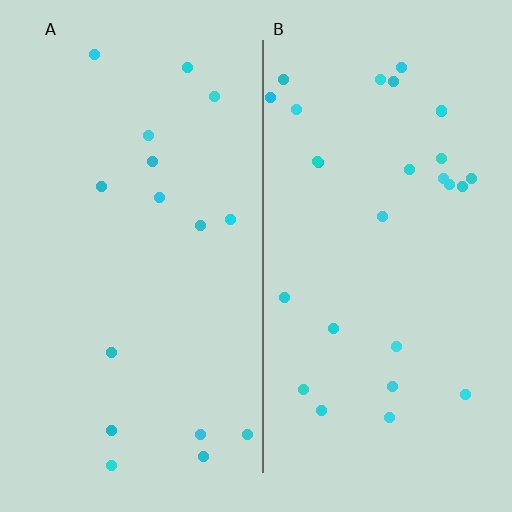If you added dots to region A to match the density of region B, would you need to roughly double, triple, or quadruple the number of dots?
Approximately double.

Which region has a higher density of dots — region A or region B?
B (the right).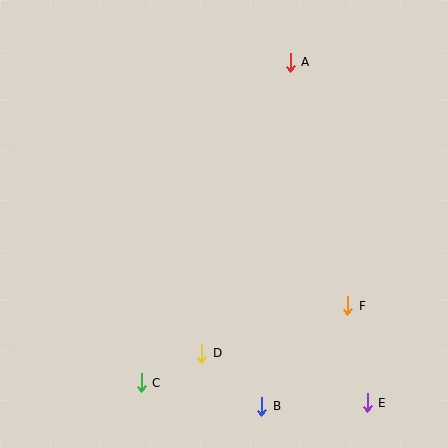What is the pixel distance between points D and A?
The distance between D and A is 305 pixels.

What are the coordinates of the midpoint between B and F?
The midpoint between B and F is at (305, 356).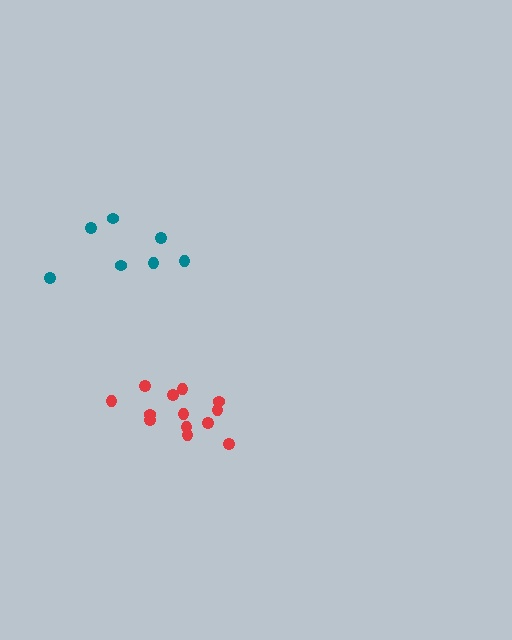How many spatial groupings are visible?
There are 2 spatial groupings.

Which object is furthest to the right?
The red cluster is rightmost.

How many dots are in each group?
Group 1: 13 dots, Group 2: 7 dots (20 total).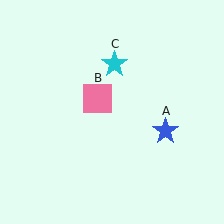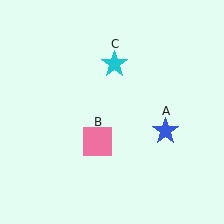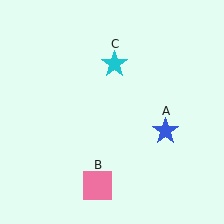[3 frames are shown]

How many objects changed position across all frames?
1 object changed position: pink square (object B).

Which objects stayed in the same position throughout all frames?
Blue star (object A) and cyan star (object C) remained stationary.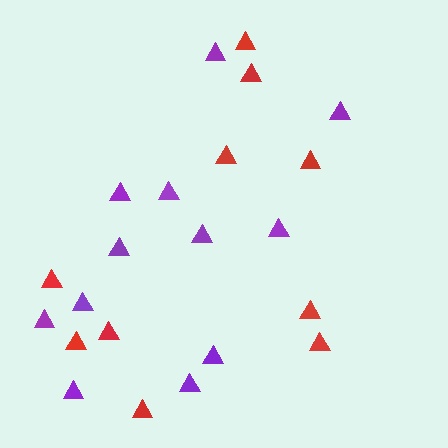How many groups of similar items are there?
There are 2 groups: one group of red triangles (10) and one group of purple triangles (12).